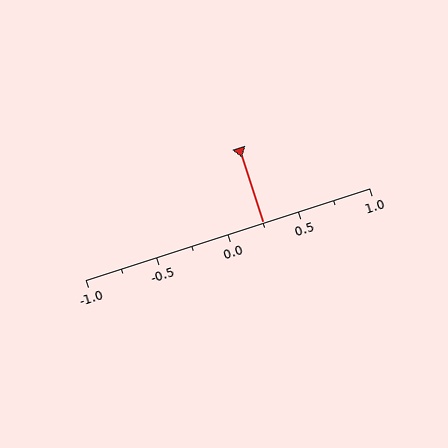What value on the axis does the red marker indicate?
The marker indicates approximately 0.25.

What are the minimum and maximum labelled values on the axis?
The axis runs from -1.0 to 1.0.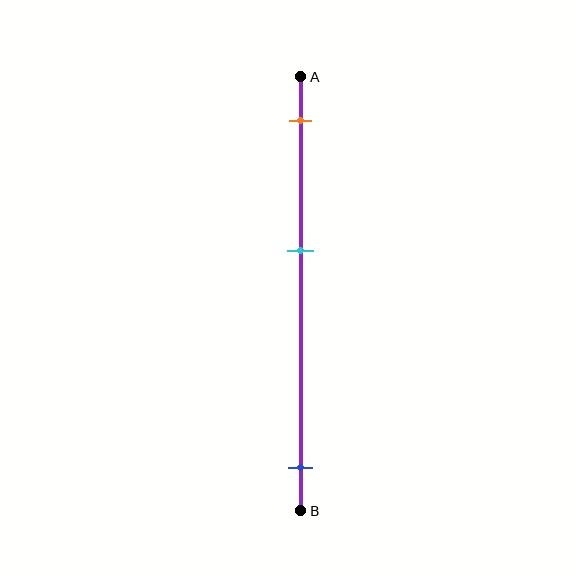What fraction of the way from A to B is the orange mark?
The orange mark is approximately 10% (0.1) of the way from A to B.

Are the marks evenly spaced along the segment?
No, the marks are not evenly spaced.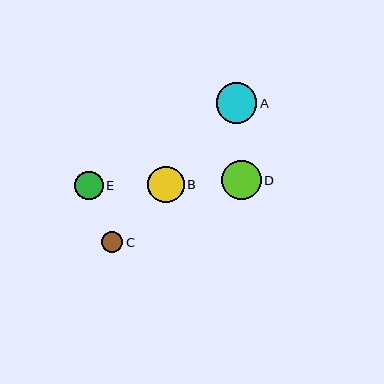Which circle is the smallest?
Circle C is the smallest with a size of approximately 21 pixels.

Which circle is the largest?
Circle A is the largest with a size of approximately 41 pixels.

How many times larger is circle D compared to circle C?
Circle D is approximately 1.9 times the size of circle C.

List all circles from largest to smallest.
From largest to smallest: A, D, B, E, C.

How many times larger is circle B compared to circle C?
Circle B is approximately 1.8 times the size of circle C.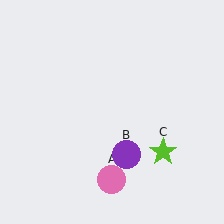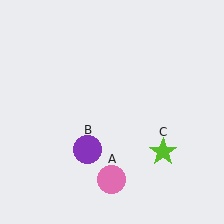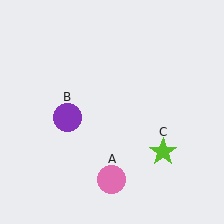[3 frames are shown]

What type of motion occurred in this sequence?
The purple circle (object B) rotated clockwise around the center of the scene.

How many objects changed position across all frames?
1 object changed position: purple circle (object B).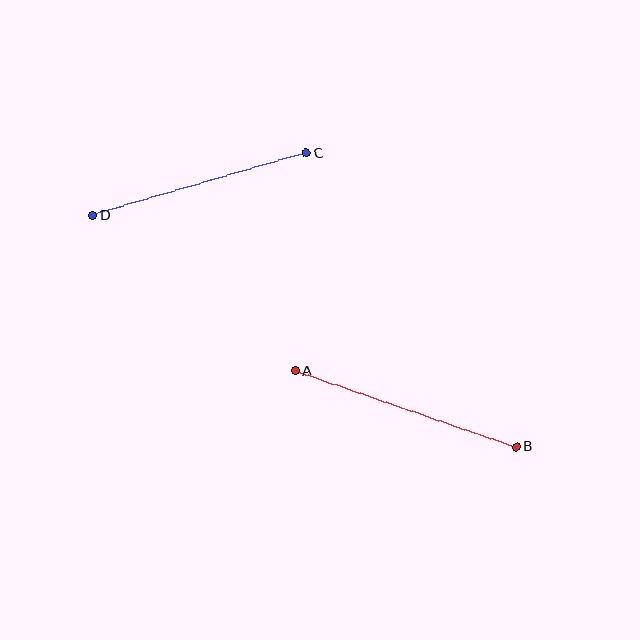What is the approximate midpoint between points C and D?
The midpoint is at approximately (199, 184) pixels.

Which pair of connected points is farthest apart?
Points A and B are farthest apart.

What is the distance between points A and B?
The distance is approximately 233 pixels.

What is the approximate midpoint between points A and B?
The midpoint is at approximately (406, 409) pixels.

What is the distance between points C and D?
The distance is approximately 223 pixels.